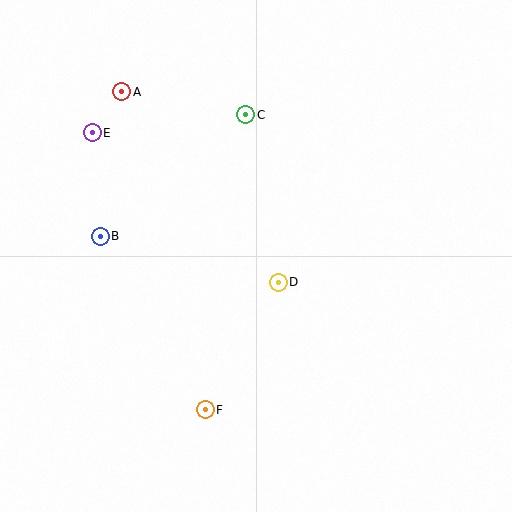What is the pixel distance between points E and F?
The distance between E and F is 299 pixels.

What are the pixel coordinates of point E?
Point E is at (92, 133).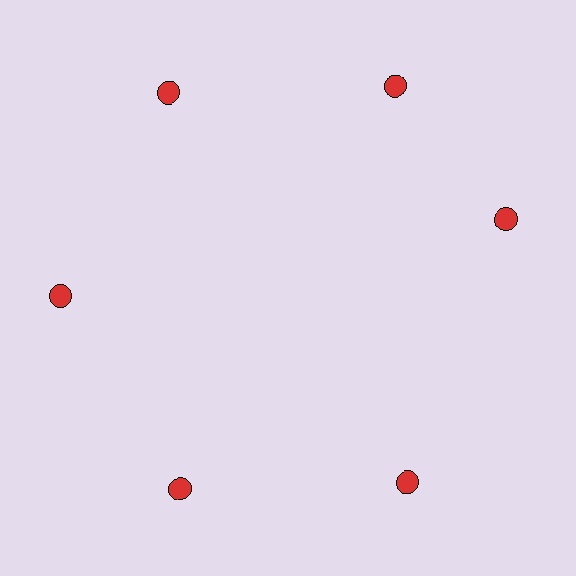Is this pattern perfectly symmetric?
No. The 6 red circles are arranged in a ring, but one element near the 3 o'clock position is rotated out of alignment along the ring, breaking the 6-fold rotational symmetry.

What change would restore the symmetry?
The symmetry would be restored by rotating it back into even spacing with its neighbors so that all 6 circles sit at equal angles and equal distance from the center.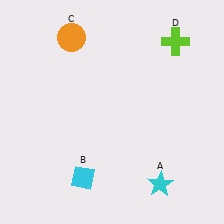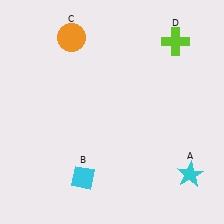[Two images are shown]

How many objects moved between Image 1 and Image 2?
1 object moved between the two images.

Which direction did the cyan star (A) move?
The cyan star (A) moved right.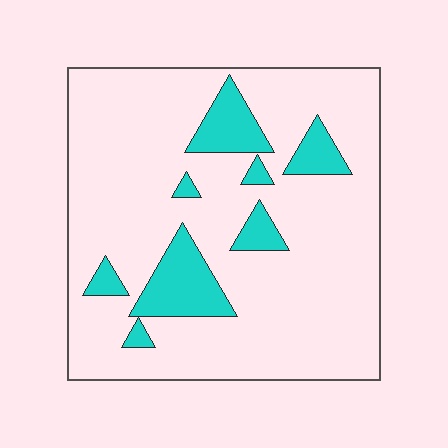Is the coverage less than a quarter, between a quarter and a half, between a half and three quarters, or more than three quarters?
Less than a quarter.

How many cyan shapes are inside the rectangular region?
8.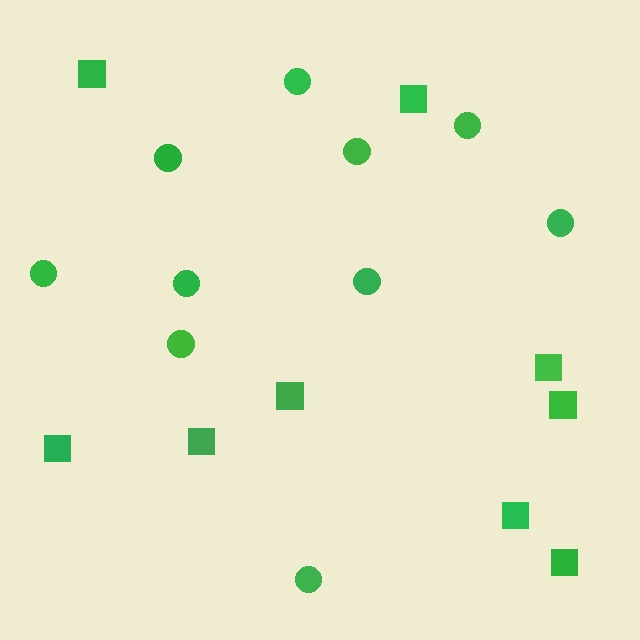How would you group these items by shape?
There are 2 groups: one group of squares (9) and one group of circles (10).